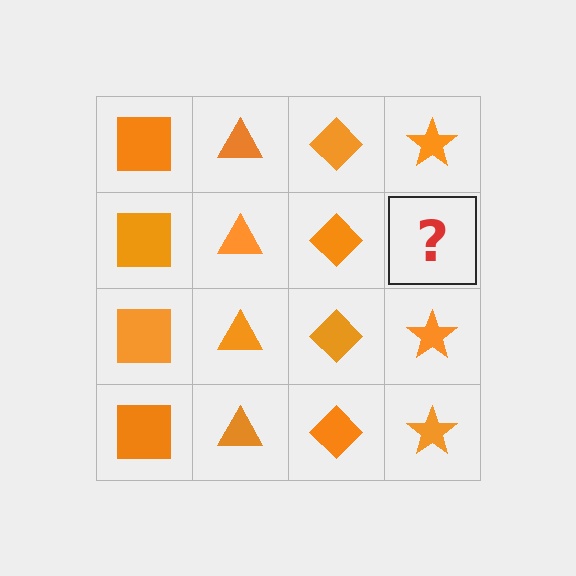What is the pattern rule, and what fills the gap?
The rule is that each column has a consistent shape. The gap should be filled with an orange star.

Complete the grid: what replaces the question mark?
The question mark should be replaced with an orange star.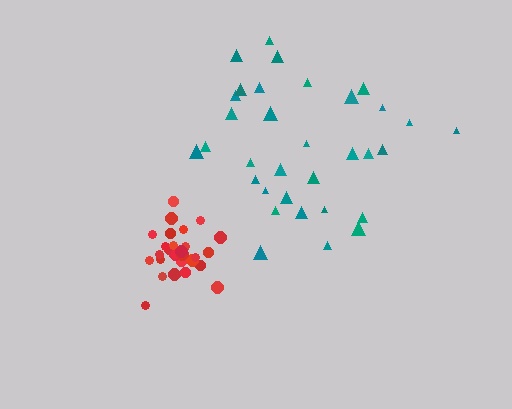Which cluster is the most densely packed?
Red.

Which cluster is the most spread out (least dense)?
Teal.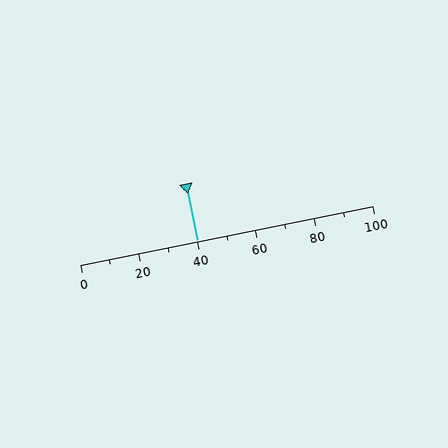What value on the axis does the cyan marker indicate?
The marker indicates approximately 40.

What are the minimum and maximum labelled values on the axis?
The axis runs from 0 to 100.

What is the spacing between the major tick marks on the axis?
The major ticks are spaced 20 apart.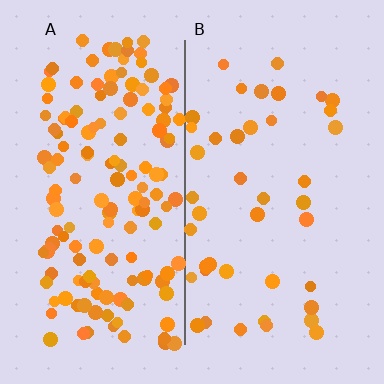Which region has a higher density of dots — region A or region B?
A (the left).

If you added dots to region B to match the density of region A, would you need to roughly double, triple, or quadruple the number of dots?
Approximately triple.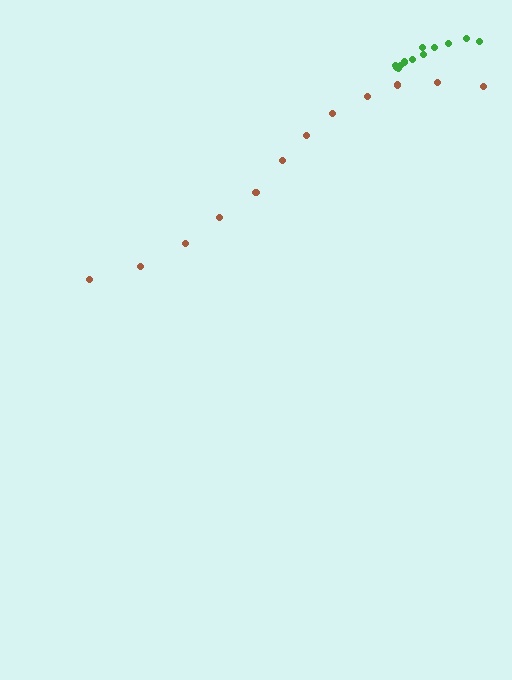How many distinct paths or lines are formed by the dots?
There are 2 distinct paths.